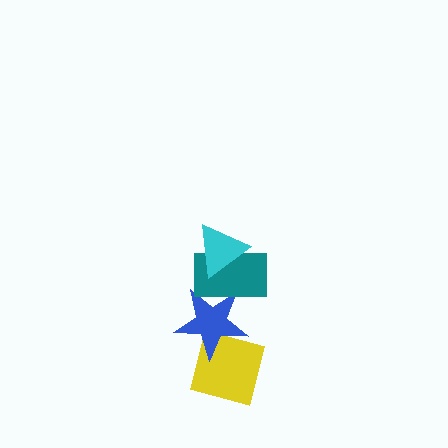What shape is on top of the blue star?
The teal rectangle is on top of the blue star.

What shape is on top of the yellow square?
The blue star is on top of the yellow square.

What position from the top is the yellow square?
The yellow square is 4th from the top.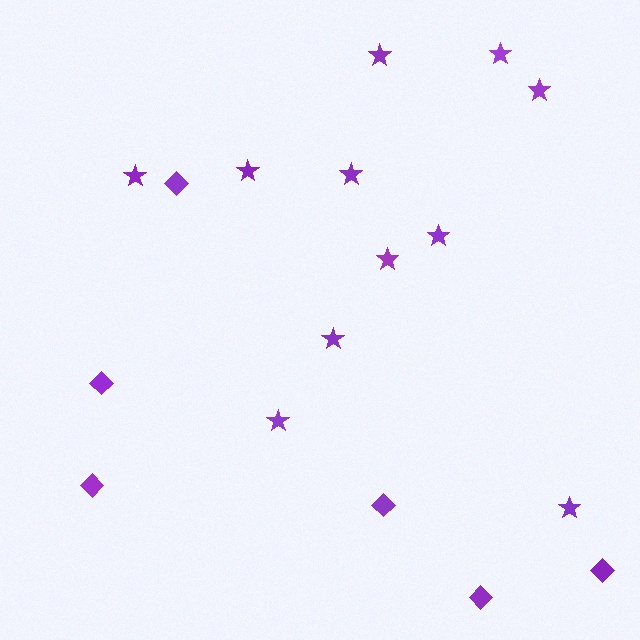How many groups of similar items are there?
There are 2 groups: one group of stars (11) and one group of diamonds (6).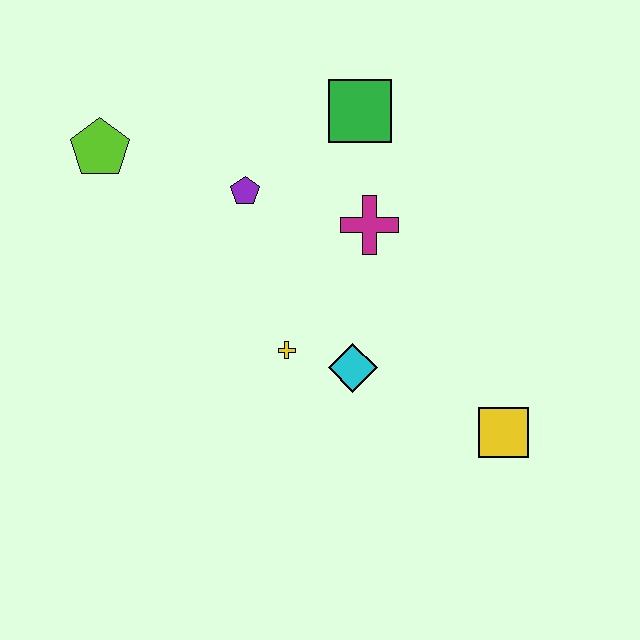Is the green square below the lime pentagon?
No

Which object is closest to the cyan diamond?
The yellow cross is closest to the cyan diamond.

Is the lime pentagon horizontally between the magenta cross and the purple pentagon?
No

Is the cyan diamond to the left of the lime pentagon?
No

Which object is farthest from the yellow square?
The lime pentagon is farthest from the yellow square.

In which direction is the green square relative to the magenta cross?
The green square is above the magenta cross.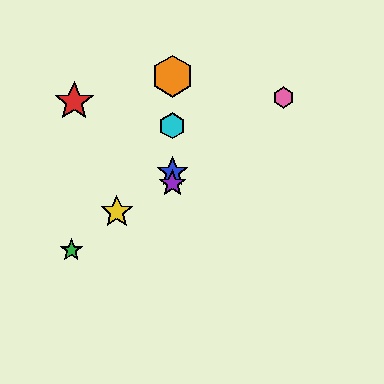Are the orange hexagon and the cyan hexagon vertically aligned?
Yes, both are at x≈172.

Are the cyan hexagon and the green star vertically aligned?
No, the cyan hexagon is at x≈172 and the green star is at x≈71.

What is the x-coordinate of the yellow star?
The yellow star is at x≈117.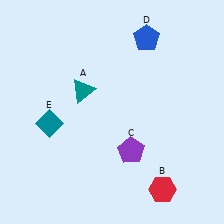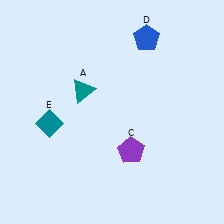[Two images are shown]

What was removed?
The red hexagon (B) was removed in Image 2.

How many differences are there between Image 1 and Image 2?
There is 1 difference between the two images.